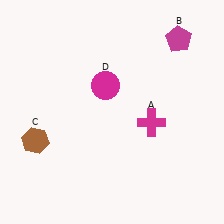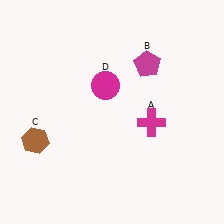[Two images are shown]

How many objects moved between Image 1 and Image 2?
1 object moved between the two images.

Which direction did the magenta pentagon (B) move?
The magenta pentagon (B) moved left.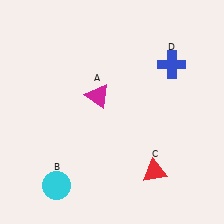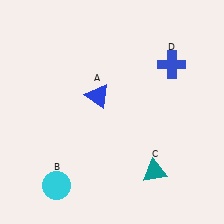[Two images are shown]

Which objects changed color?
A changed from magenta to blue. C changed from red to teal.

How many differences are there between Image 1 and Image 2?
There are 2 differences between the two images.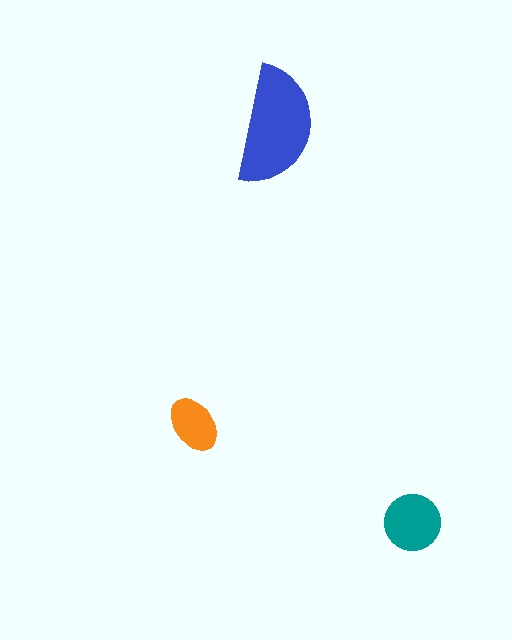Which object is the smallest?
The orange ellipse.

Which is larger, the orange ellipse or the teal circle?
The teal circle.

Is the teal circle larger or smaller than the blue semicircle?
Smaller.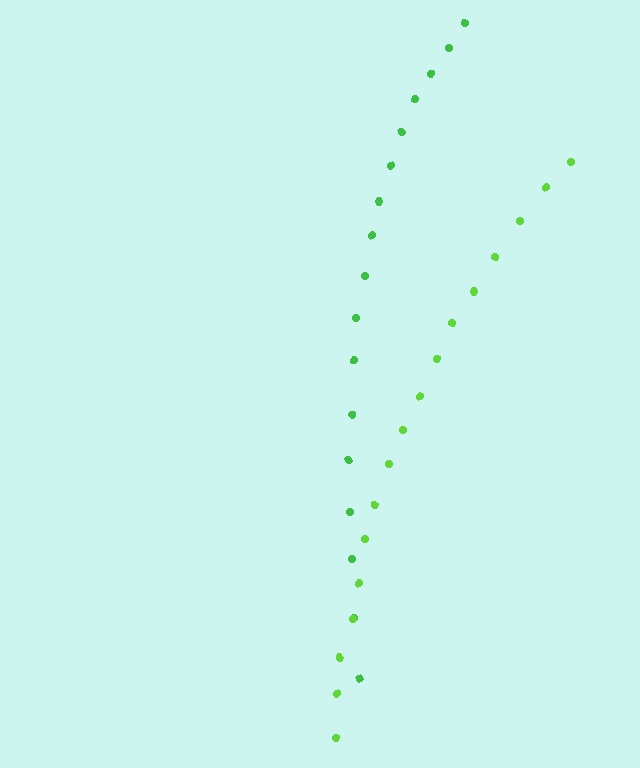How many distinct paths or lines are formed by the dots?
There are 2 distinct paths.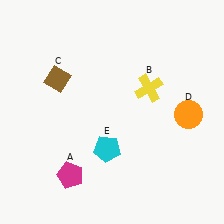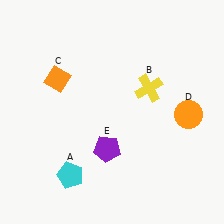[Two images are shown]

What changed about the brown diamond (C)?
In Image 1, C is brown. In Image 2, it changed to orange.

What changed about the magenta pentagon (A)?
In Image 1, A is magenta. In Image 2, it changed to cyan.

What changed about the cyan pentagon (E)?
In Image 1, E is cyan. In Image 2, it changed to purple.